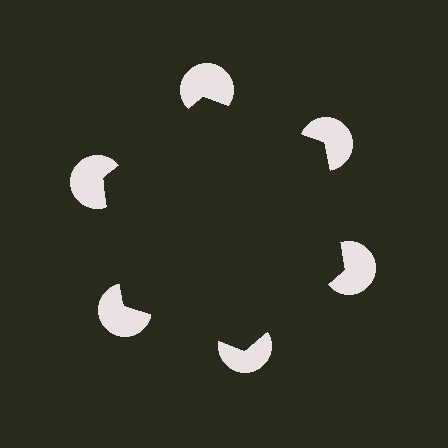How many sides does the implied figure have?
6 sides.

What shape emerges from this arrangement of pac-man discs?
An illusory hexagon — its edges are inferred from the aligned wedge cuts in the pac-man discs, not physically drawn.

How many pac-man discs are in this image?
There are 6 — one at each vertex of the illusory hexagon.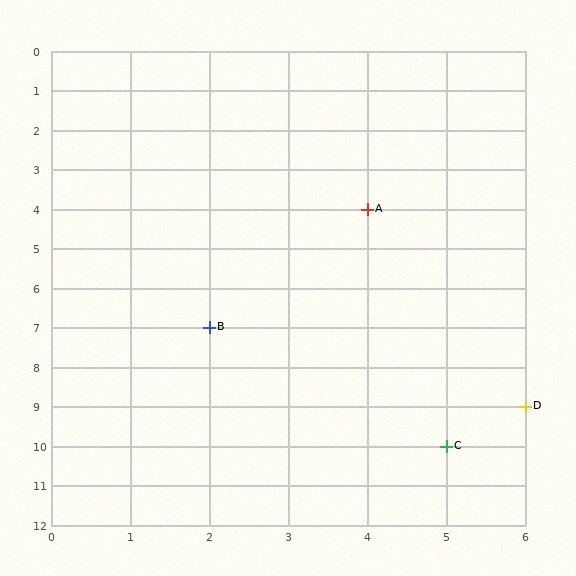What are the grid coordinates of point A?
Point A is at grid coordinates (4, 4).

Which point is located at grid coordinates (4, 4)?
Point A is at (4, 4).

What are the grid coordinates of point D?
Point D is at grid coordinates (6, 9).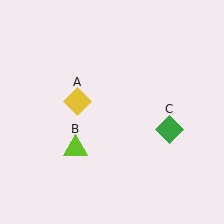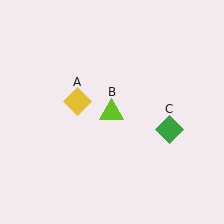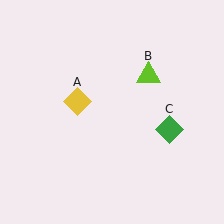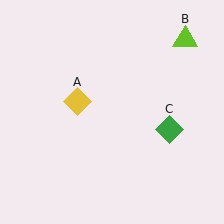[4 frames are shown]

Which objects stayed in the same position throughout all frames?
Yellow diamond (object A) and green diamond (object C) remained stationary.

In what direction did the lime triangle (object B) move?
The lime triangle (object B) moved up and to the right.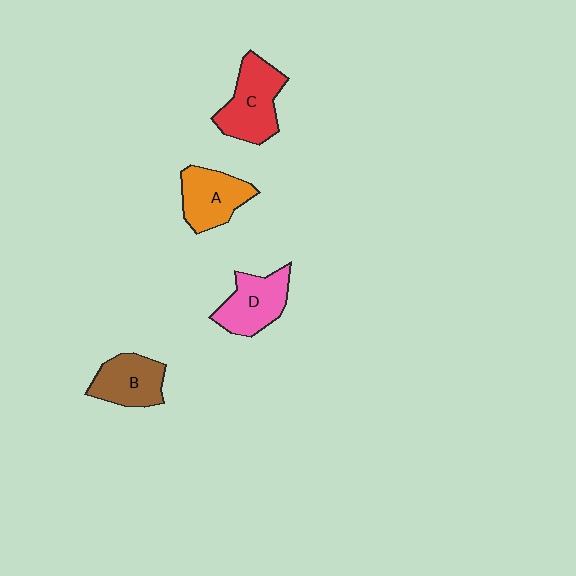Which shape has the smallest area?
Shape B (brown).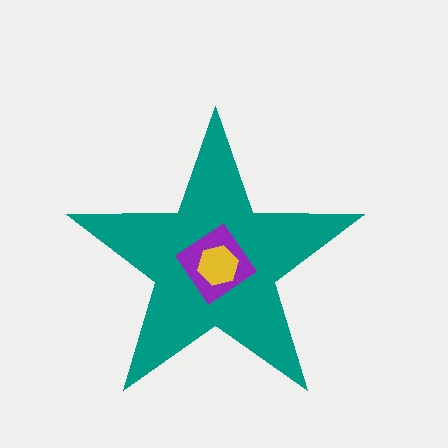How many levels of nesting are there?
3.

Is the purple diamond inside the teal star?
Yes.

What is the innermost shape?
The yellow hexagon.